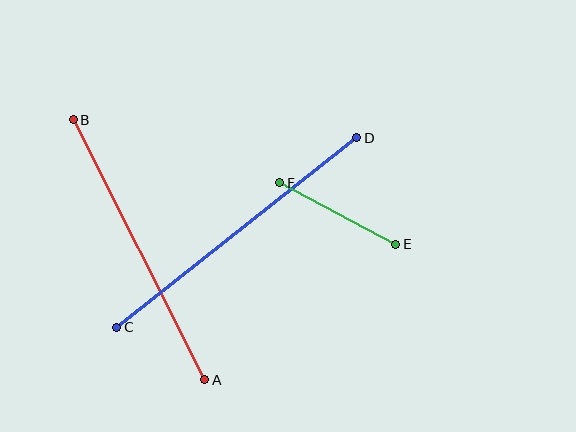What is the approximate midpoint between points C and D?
The midpoint is at approximately (237, 233) pixels.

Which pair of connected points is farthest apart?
Points C and D are farthest apart.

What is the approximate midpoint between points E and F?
The midpoint is at approximately (338, 213) pixels.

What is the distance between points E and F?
The distance is approximately 131 pixels.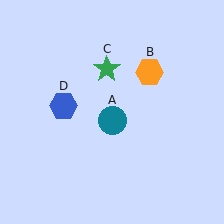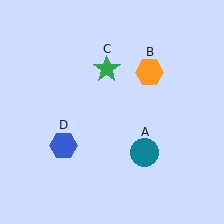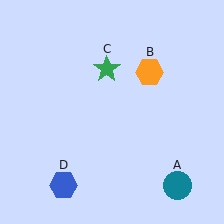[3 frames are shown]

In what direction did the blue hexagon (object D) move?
The blue hexagon (object D) moved down.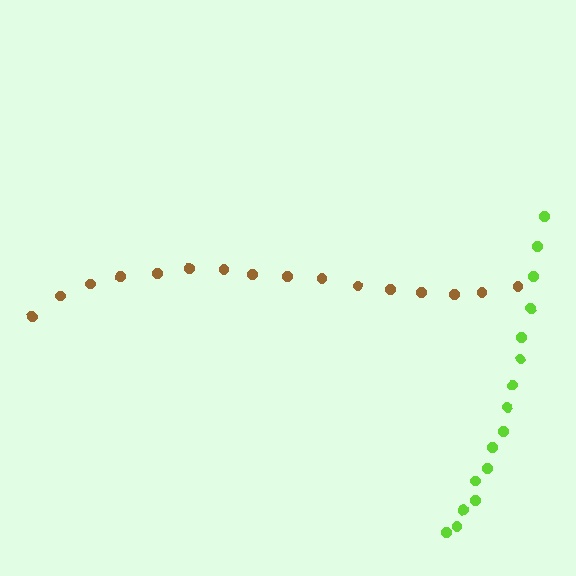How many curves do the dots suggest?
There are 2 distinct paths.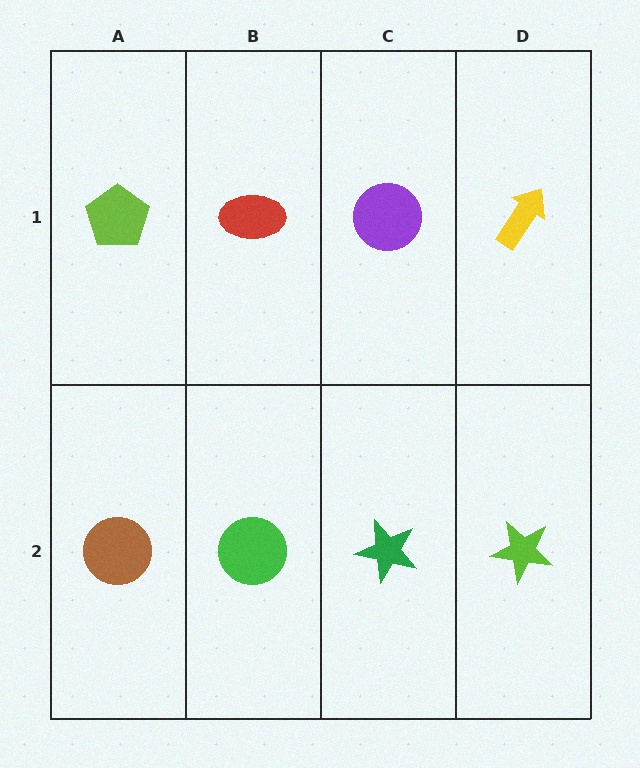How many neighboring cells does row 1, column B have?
3.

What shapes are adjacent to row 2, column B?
A red ellipse (row 1, column B), a brown circle (row 2, column A), a green star (row 2, column C).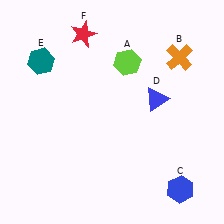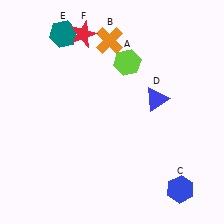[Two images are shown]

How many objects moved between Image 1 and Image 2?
2 objects moved between the two images.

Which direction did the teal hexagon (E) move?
The teal hexagon (E) moved up.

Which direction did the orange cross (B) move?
The orange cross (B) moved left.